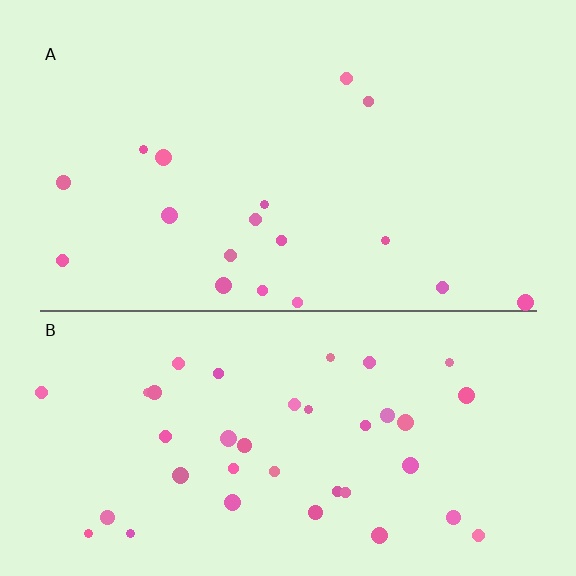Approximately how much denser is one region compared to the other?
Approximately 2.2× — region B over region A.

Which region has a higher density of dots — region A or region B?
B (the bottom).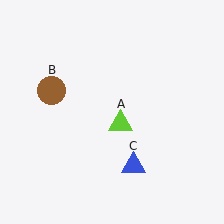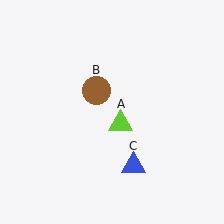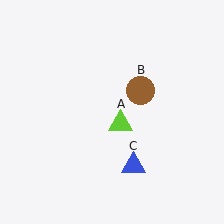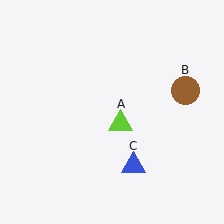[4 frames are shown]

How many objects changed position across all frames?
1 object changed position: brown circle (object B).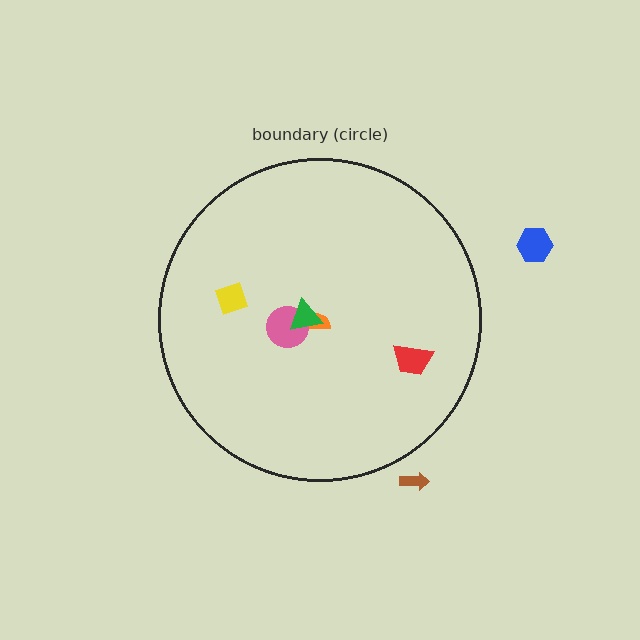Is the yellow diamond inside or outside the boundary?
Inside.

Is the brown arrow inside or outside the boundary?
Outside.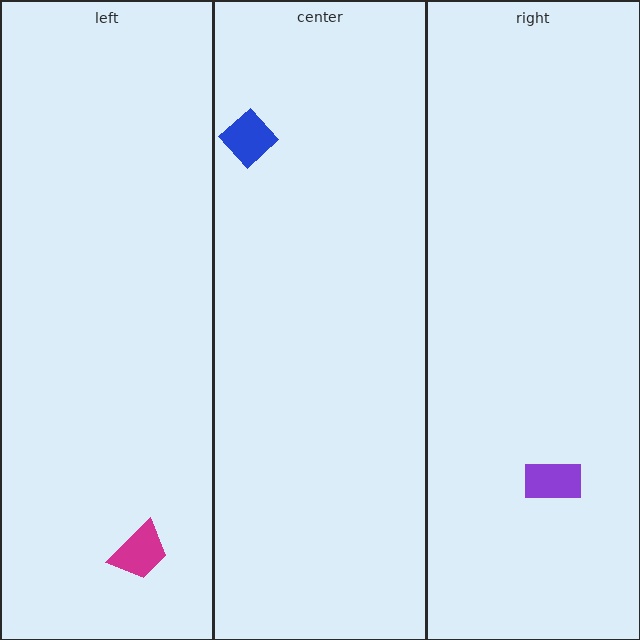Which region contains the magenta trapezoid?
The left region.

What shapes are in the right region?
The purple rectangle.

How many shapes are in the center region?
1.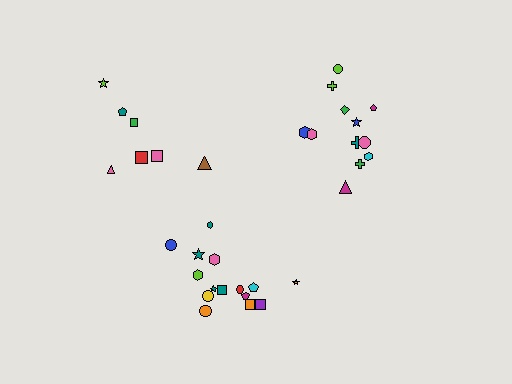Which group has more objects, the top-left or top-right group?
The top-right group.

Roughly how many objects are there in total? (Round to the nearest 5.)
Roughly 35 objects in total.